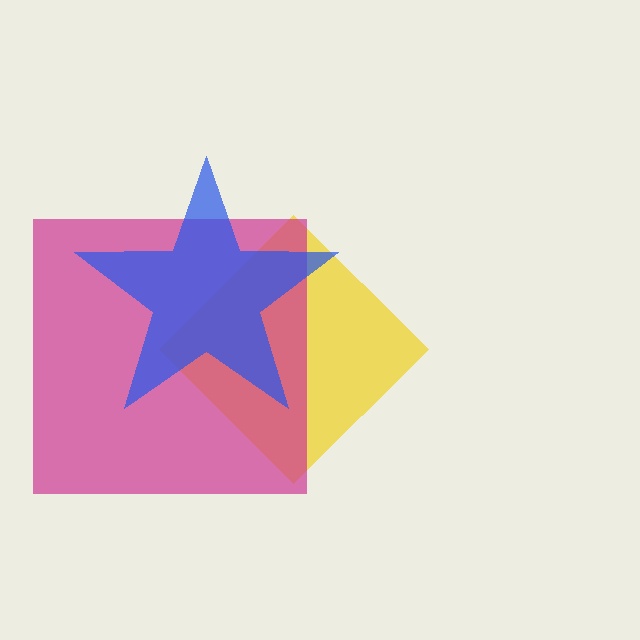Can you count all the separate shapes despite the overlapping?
Yes, there are 3 separate shapes.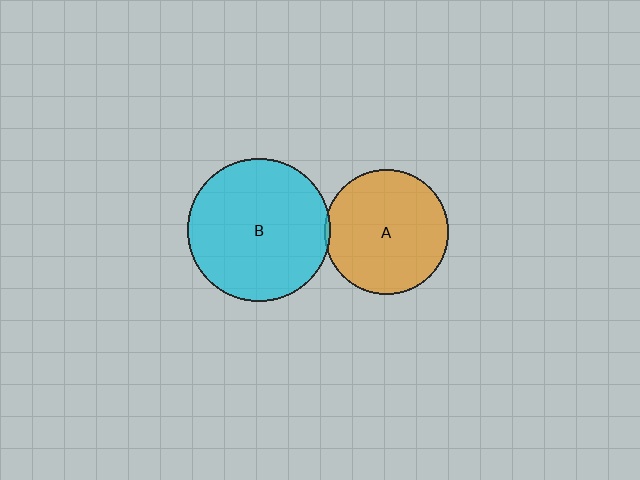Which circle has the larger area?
Circle B (cyan).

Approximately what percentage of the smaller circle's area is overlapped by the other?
Approximately 5%.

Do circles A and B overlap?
Yes.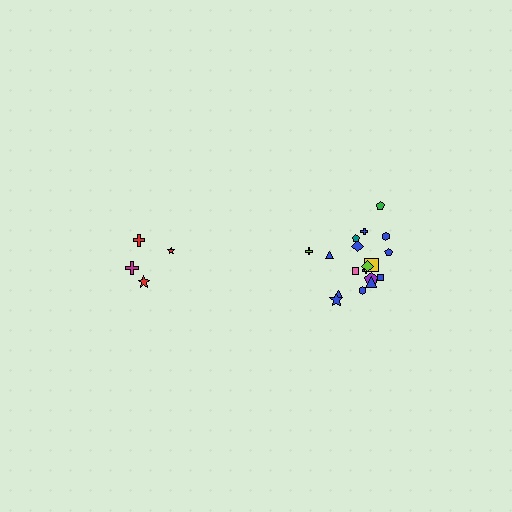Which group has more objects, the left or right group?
The right group.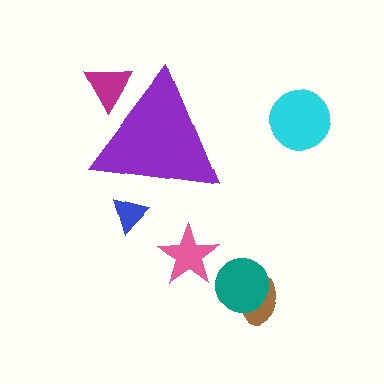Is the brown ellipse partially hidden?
No, the brown ellipse is fully visible.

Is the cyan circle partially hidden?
No, the cyan circle is fully visible.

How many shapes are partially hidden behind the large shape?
2 shapes are partially hidden.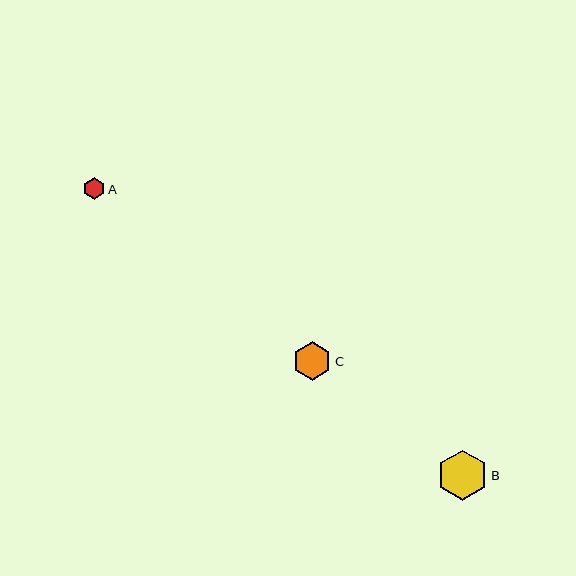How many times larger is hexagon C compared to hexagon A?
Hexagon C is approximately 1.8 times the size of hexagon A.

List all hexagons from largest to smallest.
From largest to smallest: B, C, A.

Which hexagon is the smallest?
Hexagon A is the smallest with a size of approximately 22 pixels.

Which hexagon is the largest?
Hexagon B is the largest with a size of approximately 50 pixels.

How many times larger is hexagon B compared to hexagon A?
Hexagon B is approximately 2.3 times the size of hexagon A.